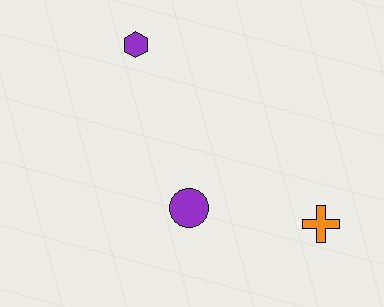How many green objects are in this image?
There are no green objects.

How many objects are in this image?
There are 3 objects.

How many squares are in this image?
There are no squares.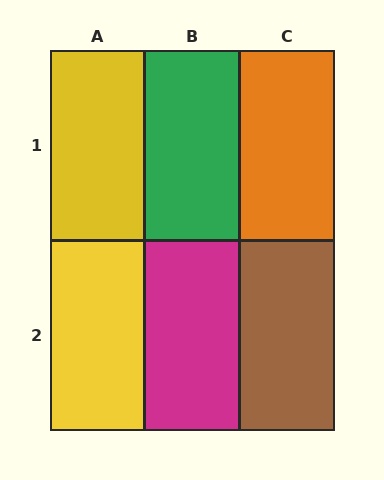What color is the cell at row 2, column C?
Brown.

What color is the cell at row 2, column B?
Magenta.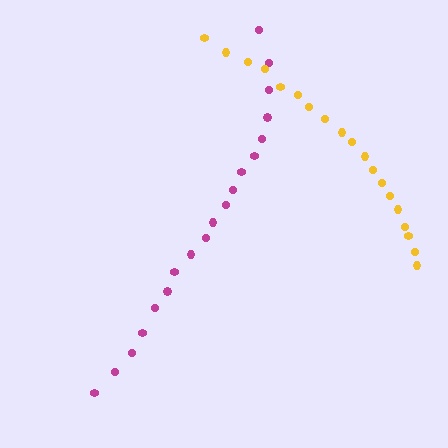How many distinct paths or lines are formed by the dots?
There are 2 distinct paths.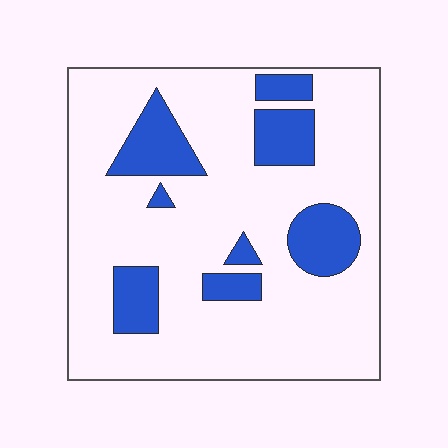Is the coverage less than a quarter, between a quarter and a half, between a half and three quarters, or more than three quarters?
Less than a quarter.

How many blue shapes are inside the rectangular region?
8.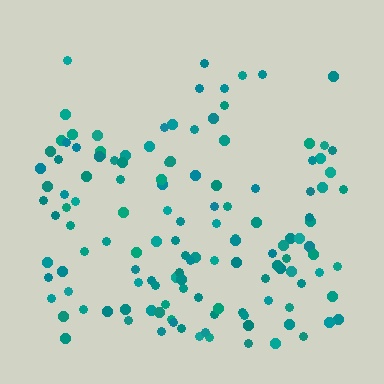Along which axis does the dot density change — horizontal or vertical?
Vertical.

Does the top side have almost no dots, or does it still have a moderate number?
Still a moderate number, just noticeably fewer than the bottom.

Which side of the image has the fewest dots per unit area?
The top.